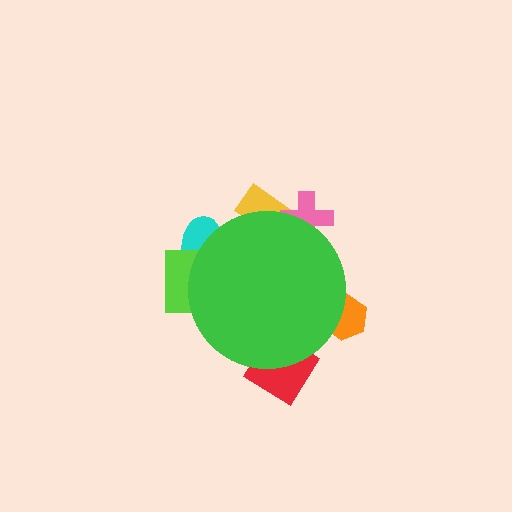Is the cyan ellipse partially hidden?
Yes, the cyan ellipse is partially hidden behind the green circle.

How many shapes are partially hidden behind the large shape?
6 shapes are partially hidden.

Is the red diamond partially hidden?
Yes, the red diamond is partially hidden behind the green circle.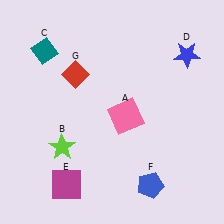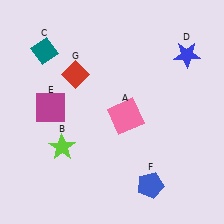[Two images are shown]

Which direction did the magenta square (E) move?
The magenta square (E) moved up.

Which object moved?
The magenta square (E) moved up.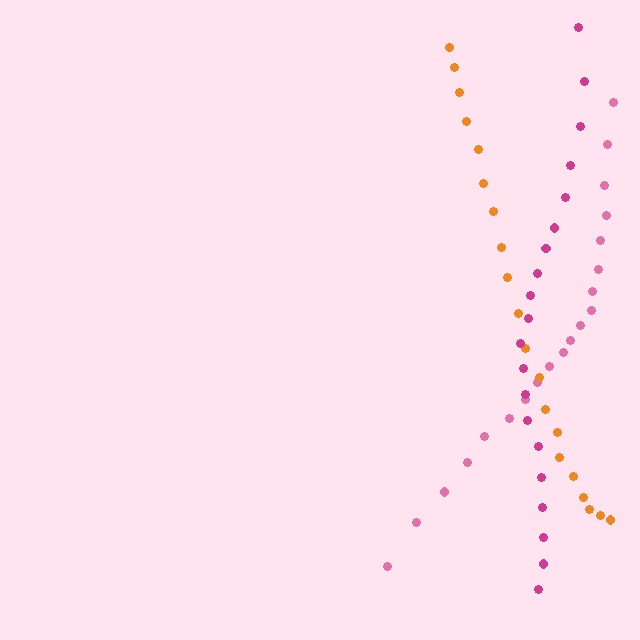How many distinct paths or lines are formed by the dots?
There are 3 distinct paths.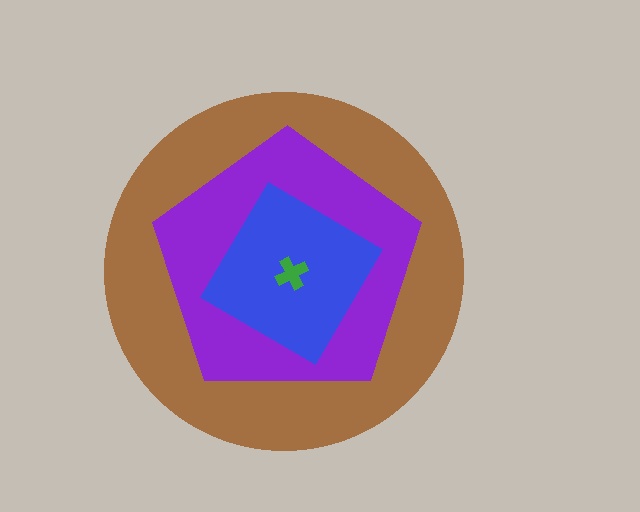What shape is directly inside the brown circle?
The purple pentagon.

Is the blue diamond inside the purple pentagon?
Yes.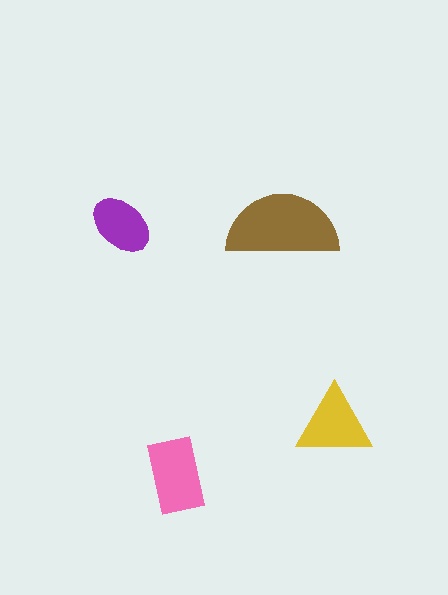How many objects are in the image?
There are 4 objects in the image.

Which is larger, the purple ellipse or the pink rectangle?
The pink rectangle.